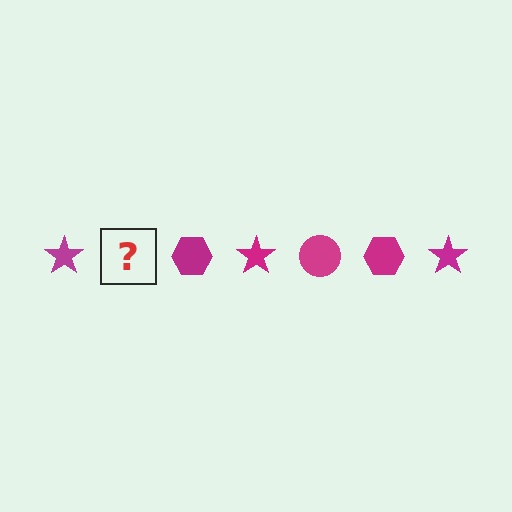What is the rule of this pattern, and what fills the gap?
The rule is that the pattern cycles through star, circle, hexagon shapes in magenta. The gap should be filled with a magenta circle.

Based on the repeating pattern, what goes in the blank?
The blank should be a magenta circle.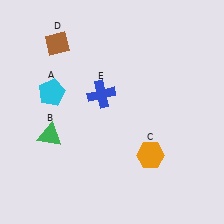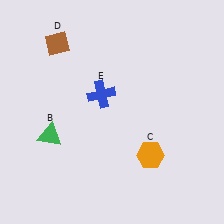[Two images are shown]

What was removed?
The cyan pentagon (A) was removed in Image 2.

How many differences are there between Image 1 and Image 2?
There is 1 difference between the two images.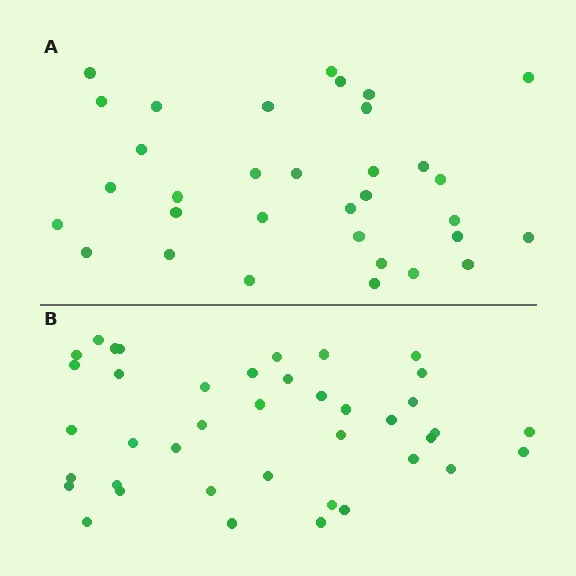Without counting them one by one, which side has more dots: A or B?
Region B (the bottom region) has more dots.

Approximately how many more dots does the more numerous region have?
Region B has roughly 8 or so more dots than region A.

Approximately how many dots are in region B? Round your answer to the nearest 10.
About 40 dots.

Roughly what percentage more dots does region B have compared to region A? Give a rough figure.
About 20% more.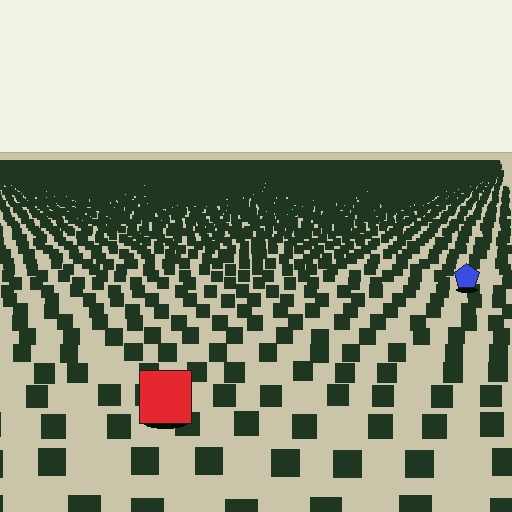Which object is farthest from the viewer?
The blue pentagon is farthest from the viewer. It appears smaller and the ground texture around it is denser.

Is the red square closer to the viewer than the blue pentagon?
Yes. The red square is closer — you can tell from the texture gradient: the ground texture is coarser near it.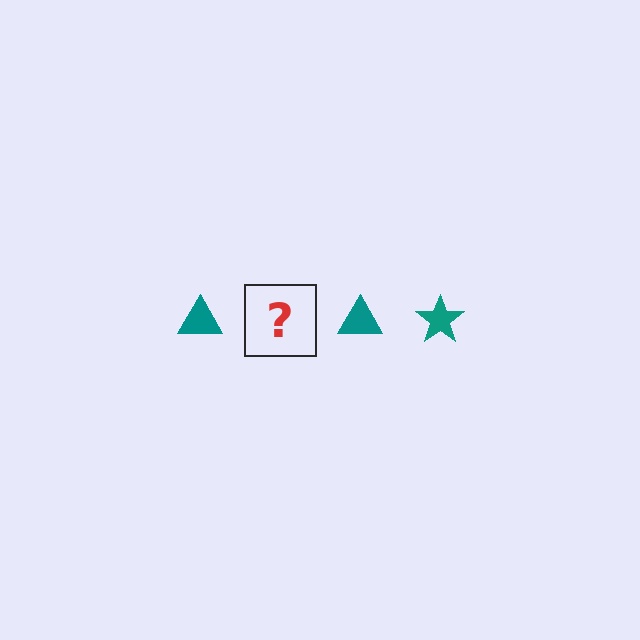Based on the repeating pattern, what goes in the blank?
The blank should be a teal star.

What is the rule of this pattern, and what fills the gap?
The rule is that the pattern cycles through triangle, star shapes in teal. The gap should be filled with a teal star.